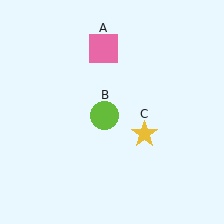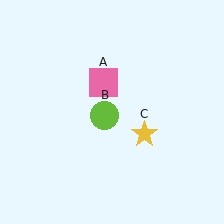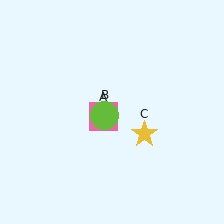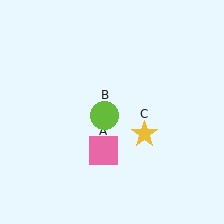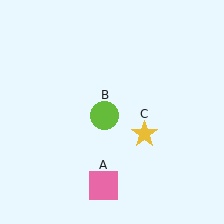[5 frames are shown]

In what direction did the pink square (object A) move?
The pink square (object A) moved down.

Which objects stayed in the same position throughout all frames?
Lime circle (object B) and yellow star (object C) remained stationary.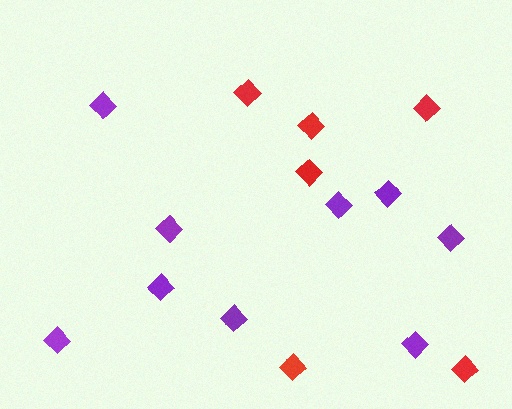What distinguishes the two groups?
There are 2 groups: one group of red diamonds (6) and one group of purple diamonds (9).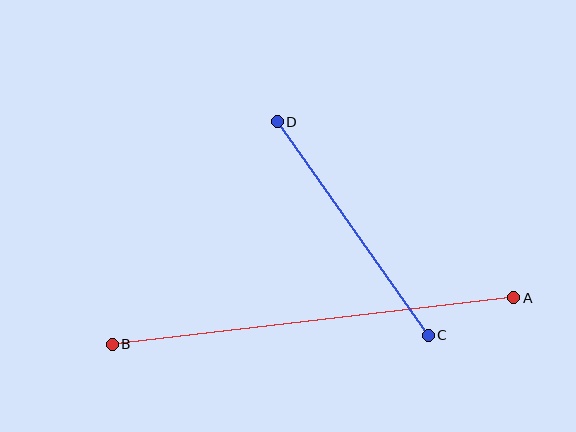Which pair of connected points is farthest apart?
Points A and B are farthest apart.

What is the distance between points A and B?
The distance is approximately 404 pixels.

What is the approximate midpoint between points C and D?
The midpoint is at approximately (353, 229) pixels.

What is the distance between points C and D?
The distance is approximately 262 pixels.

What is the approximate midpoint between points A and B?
The midpoint is at approximately (313, 321) pixels.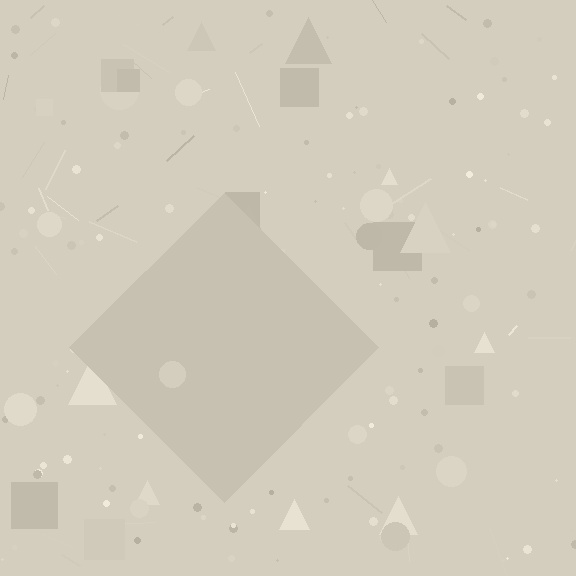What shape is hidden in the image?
A diamond is hidden in the image.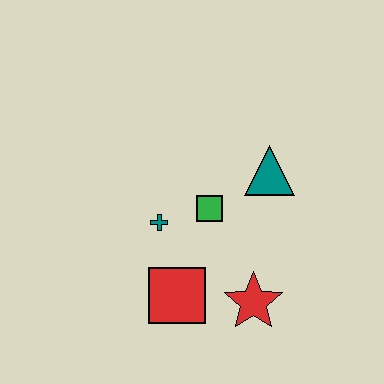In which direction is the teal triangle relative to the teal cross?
The teal triangle is to the right of the teal cross.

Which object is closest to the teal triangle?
The green square is closest to the teal triangle.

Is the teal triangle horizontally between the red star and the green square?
No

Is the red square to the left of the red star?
Yes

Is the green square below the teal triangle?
Yes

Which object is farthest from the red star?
The teal triangle is farthest from the red star.